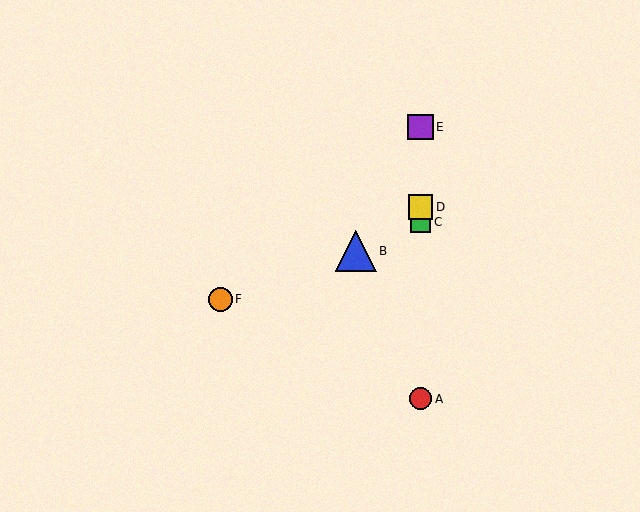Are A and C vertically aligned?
Yes, both are at x≈421.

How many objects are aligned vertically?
4 objects (A, C, D, E) are aligned vertically.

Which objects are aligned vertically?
Objects A, C, D, E are aligned vertically.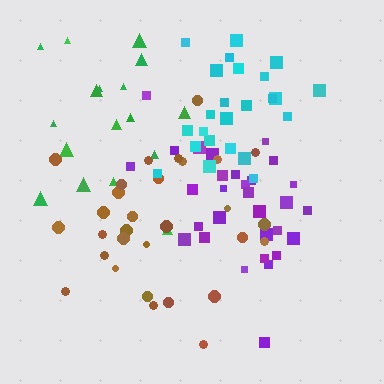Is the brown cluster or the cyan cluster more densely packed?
Cyan.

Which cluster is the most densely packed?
Cyan.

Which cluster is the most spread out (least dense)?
Green.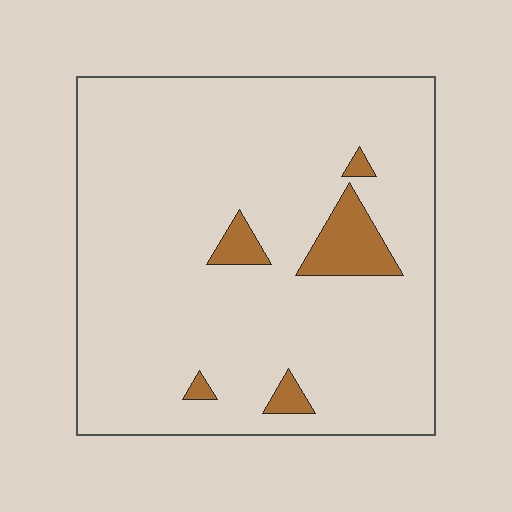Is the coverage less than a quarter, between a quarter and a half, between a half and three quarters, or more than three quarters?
Less than a quarter.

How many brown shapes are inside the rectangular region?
5.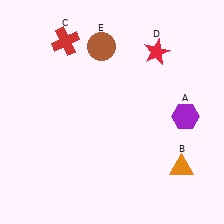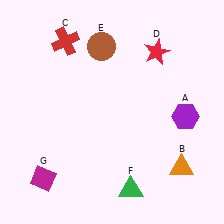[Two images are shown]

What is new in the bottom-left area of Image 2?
A magenta diamond (G) was added in the bottom-left area of Image 2.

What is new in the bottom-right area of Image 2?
A green triangle (F) was added in the bottom-right area of Image 2.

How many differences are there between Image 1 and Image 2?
There are 2 differences between the two images.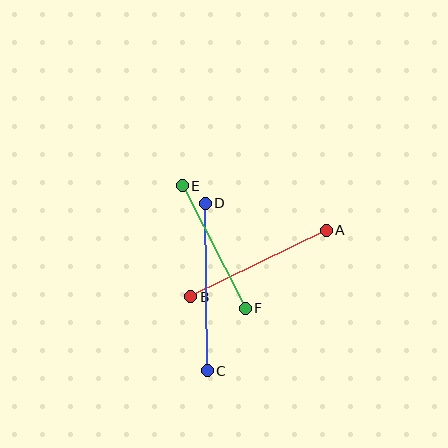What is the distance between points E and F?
The distance is approximately 138 pixels.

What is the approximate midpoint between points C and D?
The midpoint is at approximately (206, 287) pixels.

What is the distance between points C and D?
The distance is approximately 167 pixels.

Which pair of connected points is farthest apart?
Points C and D are farthest apart.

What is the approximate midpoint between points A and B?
The midpoint is at approximately (259, 263) pixels.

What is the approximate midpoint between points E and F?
The midpoint is at approximately (214, 247) pixels.